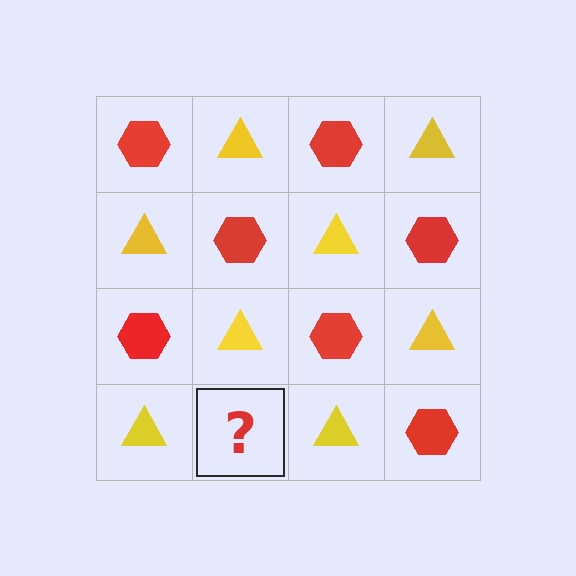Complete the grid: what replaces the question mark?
The question mark should be replaced with a red hexagon.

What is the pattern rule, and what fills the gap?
The rule is that it alternates red hexagon and yellow triangle in a checkerboard pattern. The gap should be filled with a red hexagon.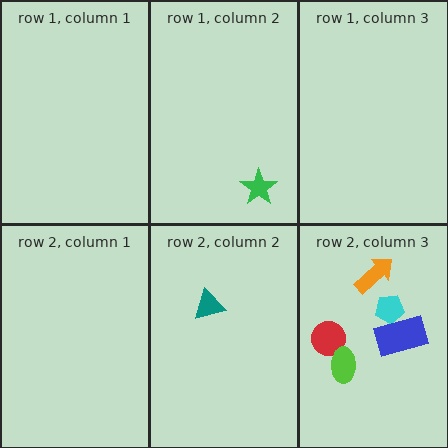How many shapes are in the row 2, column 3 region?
5.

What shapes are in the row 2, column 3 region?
The orange arrow, the red circle, the cyan pentagon, the lime ellipse, the blue rectangle.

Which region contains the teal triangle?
The row 2, column 2 region.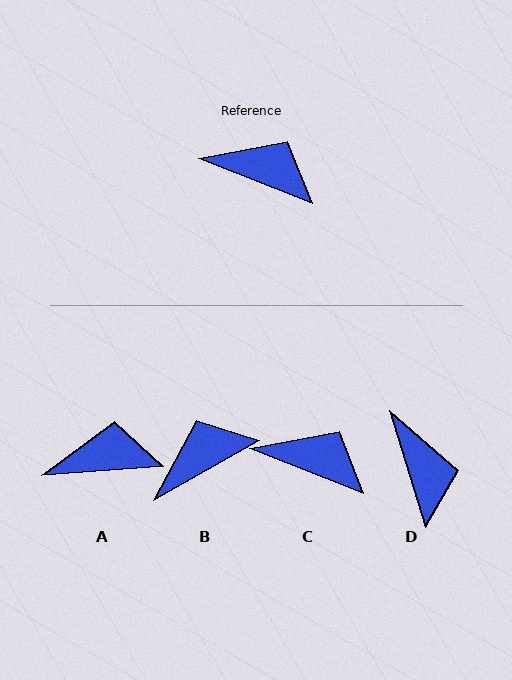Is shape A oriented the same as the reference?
No, it is off by about 25 degrees.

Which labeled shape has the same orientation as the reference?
C.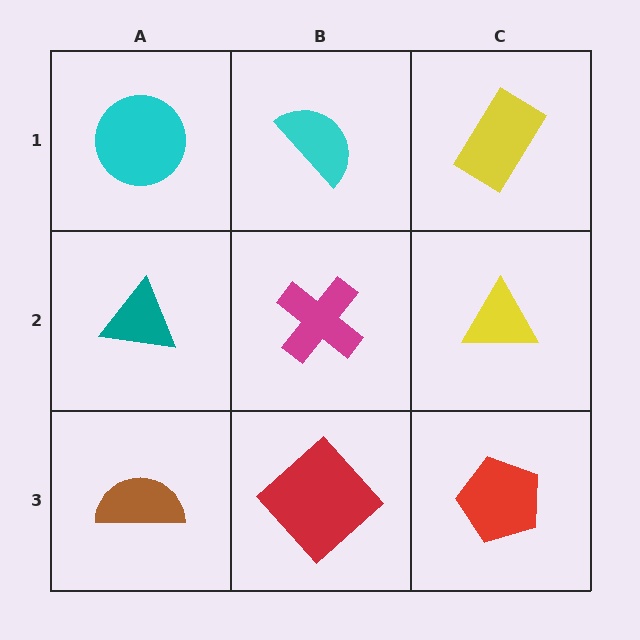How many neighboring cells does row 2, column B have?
4.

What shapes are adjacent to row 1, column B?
A magenta cross (row 2, column B), a cyan circle (row 1, column A), a yellow rectangle (row 1, column C).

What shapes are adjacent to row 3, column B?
A magenta cross (row 2, column B), a brown semicircle (row 3, column A), a red pentagon (row 3, column C).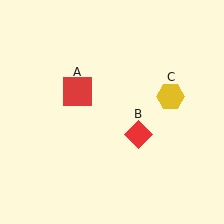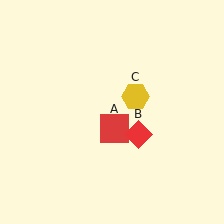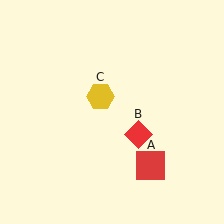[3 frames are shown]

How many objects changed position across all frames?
2 objects changed position: red square (object A), yellow hexagon (object C).